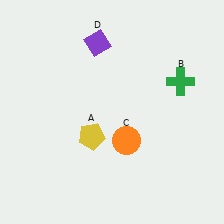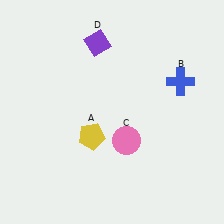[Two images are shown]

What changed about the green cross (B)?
In Image 1, B is green. In Image 2, it changed to blue.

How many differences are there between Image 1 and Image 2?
There are 2 differences between the two images.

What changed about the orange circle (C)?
In Image 1, C is orange. In Image 2, it changed to pink.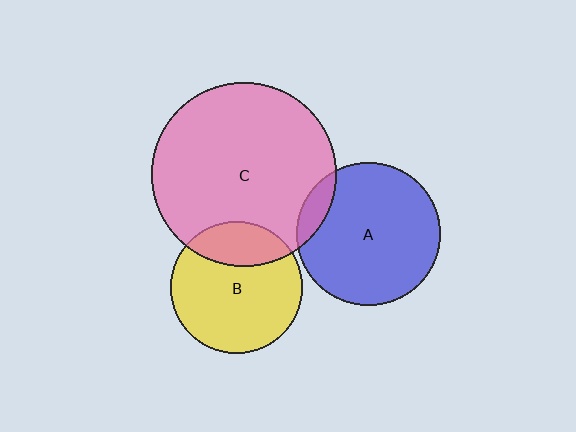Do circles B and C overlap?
Yes.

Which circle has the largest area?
Circle C (pink).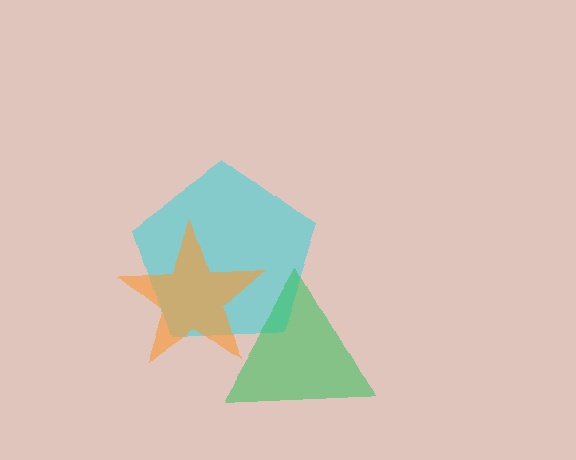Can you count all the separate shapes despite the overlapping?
Yes, there are 3 separate shapes.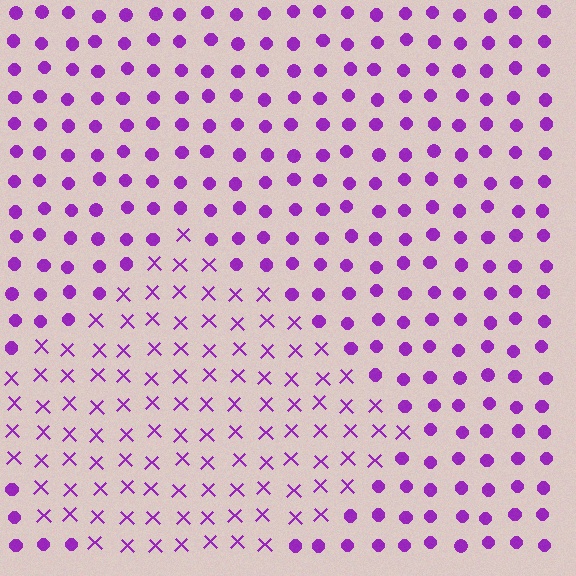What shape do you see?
I see a diamond.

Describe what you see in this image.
The image is filled with small purple elements arranged in a uniform grid. A diamond-shaped region contains X marks, while the surrounding area contains circles. The boundary is defined purely by the change in element shape.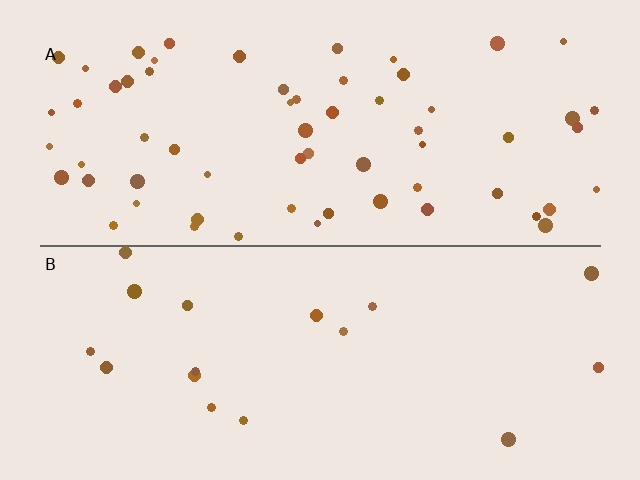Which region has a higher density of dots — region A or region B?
A (the top).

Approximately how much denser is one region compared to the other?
Approximately 3.6× — region A over region B.